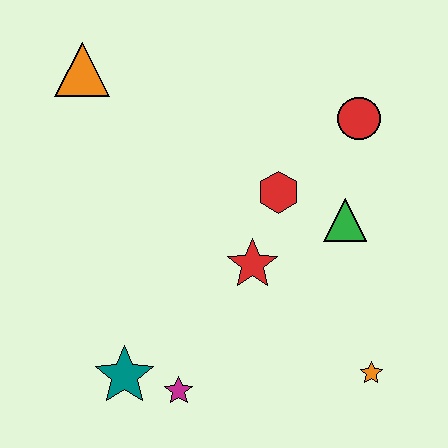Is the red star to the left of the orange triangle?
No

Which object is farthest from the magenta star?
The orange triangle is farthest from the magenta star.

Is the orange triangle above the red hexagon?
Yes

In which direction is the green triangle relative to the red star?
The green triangle is to the right of the red star.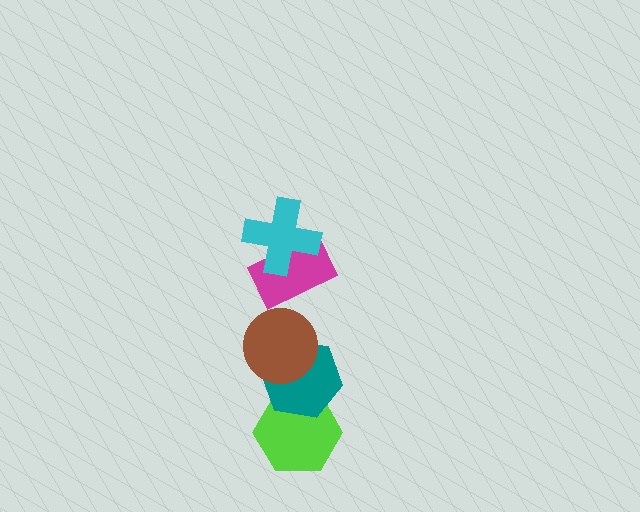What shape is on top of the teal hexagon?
The brown circle is on top of the teal hexagon.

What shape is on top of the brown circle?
The magenta rectangle is on top of the brown circle.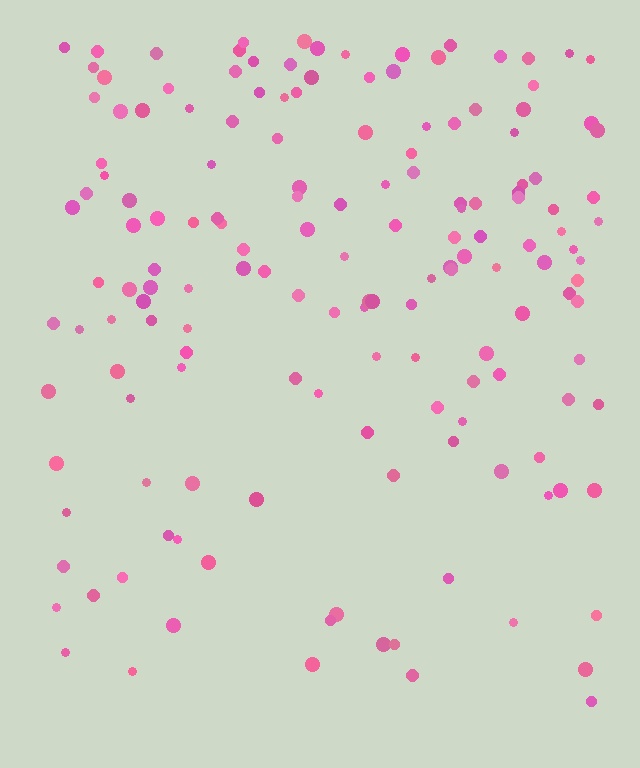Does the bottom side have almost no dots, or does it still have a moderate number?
Still a moderate number, just noticeably fewer than the top.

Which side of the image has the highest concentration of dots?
The top.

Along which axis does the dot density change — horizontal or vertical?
Vertical.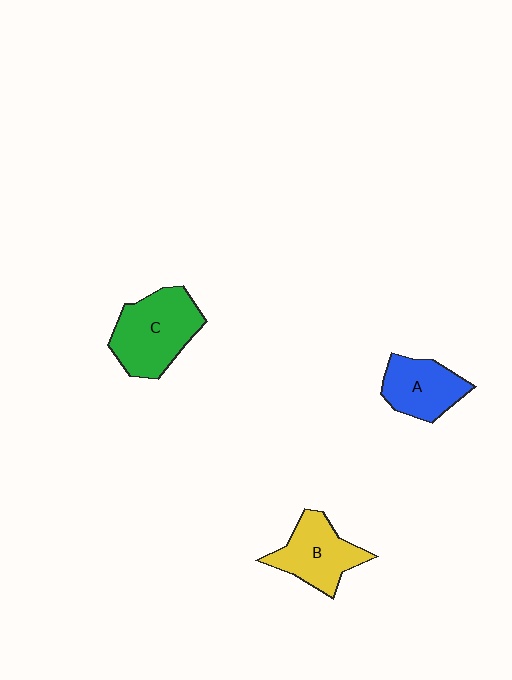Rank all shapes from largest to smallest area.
From largest to smallest: C (green), B (yellow), A (blue).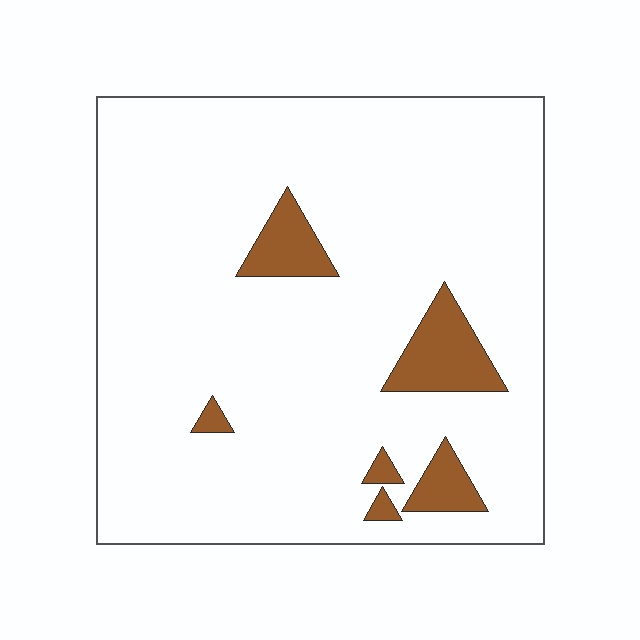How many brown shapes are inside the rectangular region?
6.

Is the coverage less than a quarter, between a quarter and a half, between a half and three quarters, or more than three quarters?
Less than a quarter.